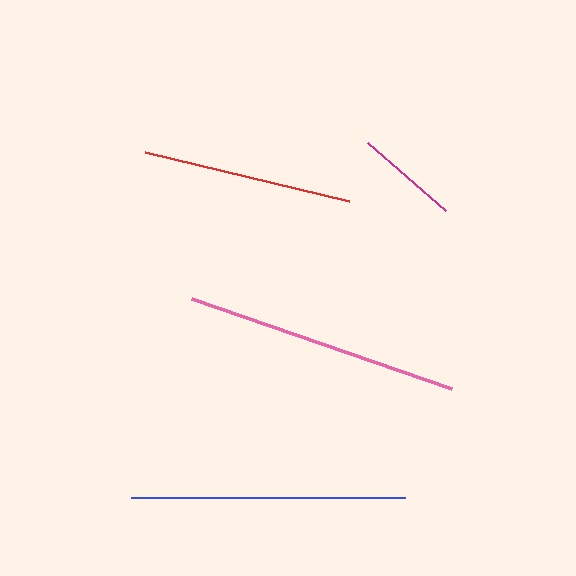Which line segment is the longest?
The pink line is the longest at approximately 276 pixels.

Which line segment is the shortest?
The magenta line is the shortest at approximately 104 pixels.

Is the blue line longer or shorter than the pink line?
The pink line is longer than the blue line.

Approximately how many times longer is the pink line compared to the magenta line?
The pink line is approximately 2.7 times the length of the magenta line.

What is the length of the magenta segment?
The magenta segment is approximately 104 pixels long.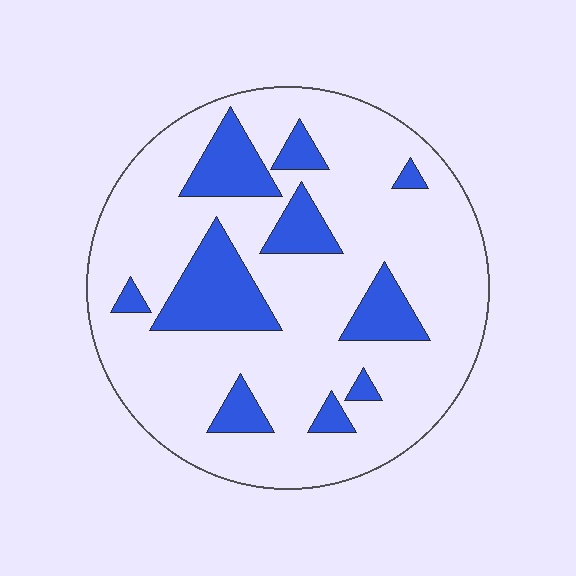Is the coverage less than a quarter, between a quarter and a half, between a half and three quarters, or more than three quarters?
Less than a quarter.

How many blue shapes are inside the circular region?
10.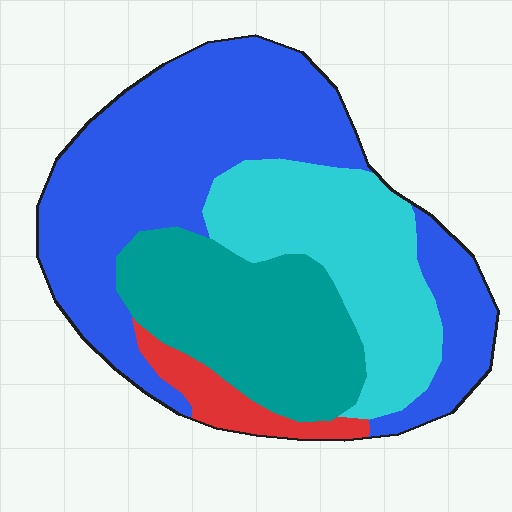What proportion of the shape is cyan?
Cyan covers around 25% of the shape.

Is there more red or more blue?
Blue.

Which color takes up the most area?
Blue, at roughly 45%.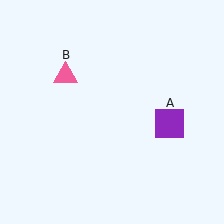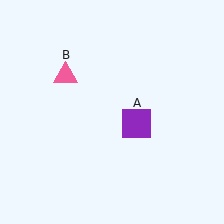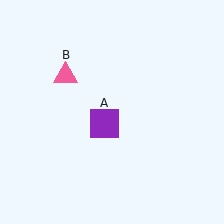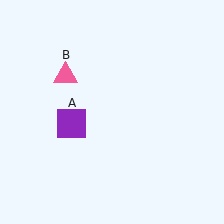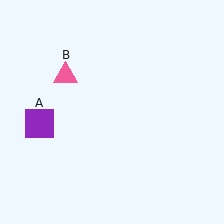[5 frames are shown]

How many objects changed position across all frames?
1 object changed position: purple square (object A).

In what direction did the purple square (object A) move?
The purple square (object A) moved left.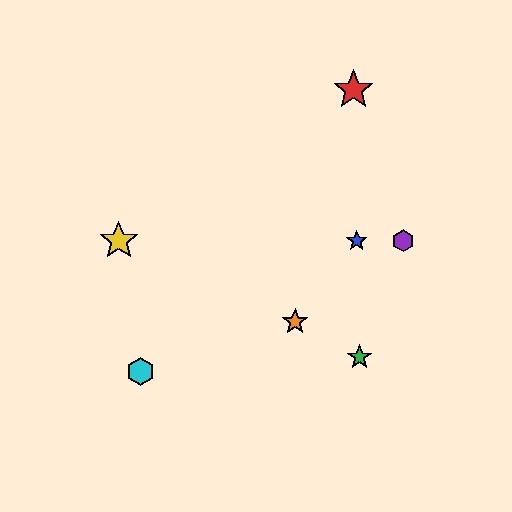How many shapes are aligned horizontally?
3 shapes (the blue star, the yellow star, the purple hexagon) are aligned horizontally.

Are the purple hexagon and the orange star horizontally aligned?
No, the purple hexagon is at y≈241 and the orange star is at y≈322.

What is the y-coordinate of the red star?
The red star is at y≈90.